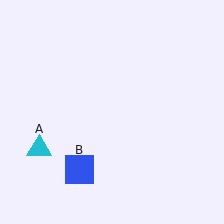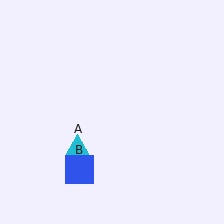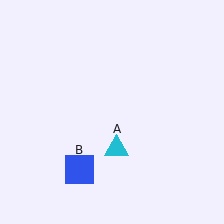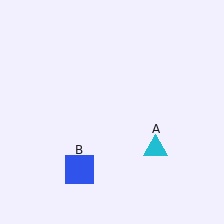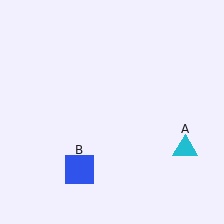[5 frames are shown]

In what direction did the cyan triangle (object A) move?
The cyan triangle (object A) moved right.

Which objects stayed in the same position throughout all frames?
Blue square (object B) remained stationary.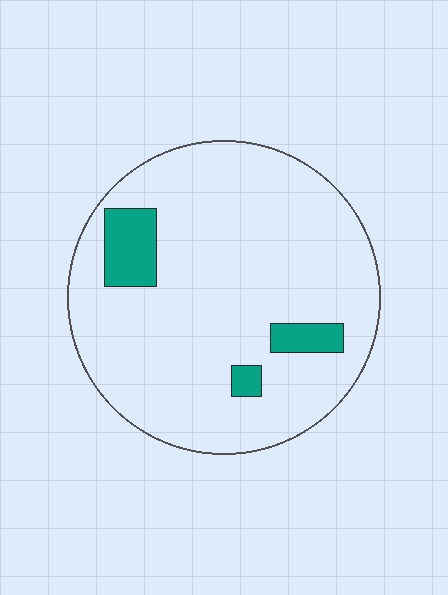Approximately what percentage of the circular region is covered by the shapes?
Approximately 10%.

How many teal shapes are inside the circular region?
3.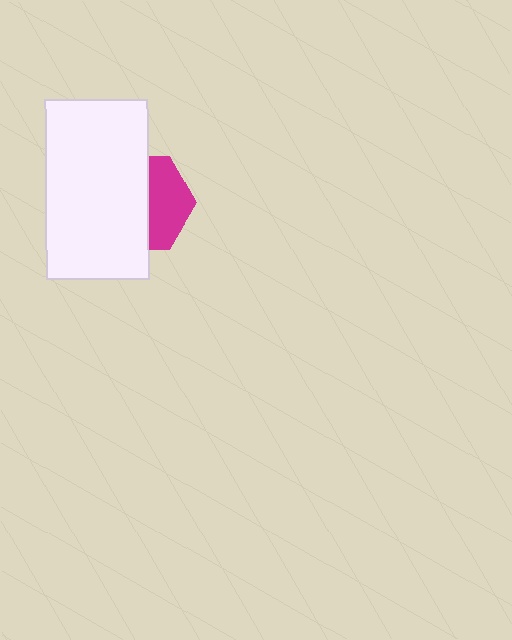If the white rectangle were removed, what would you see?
You would see the complete magenta hexagon.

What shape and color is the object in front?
The object in front is a white rectangle.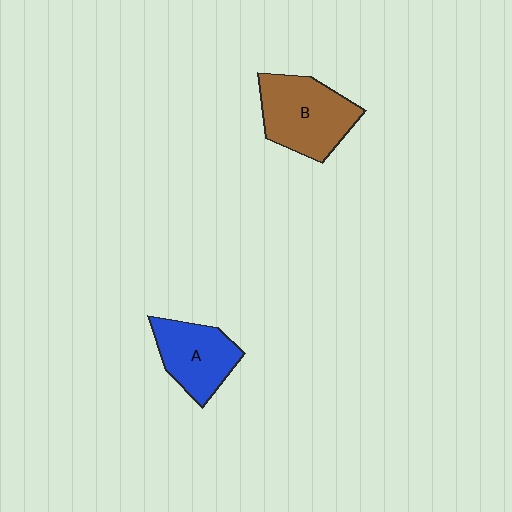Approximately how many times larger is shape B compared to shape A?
Approximately 1.3 times.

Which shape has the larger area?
Shape B (brown).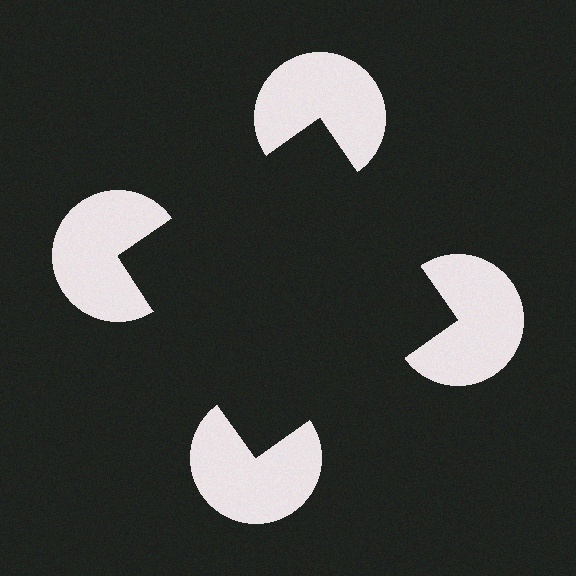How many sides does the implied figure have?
4 sides.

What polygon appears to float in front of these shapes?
An illusory square — its edges are inferred from the aligned wedge cuts in the pac-man discs, not physically drawn.